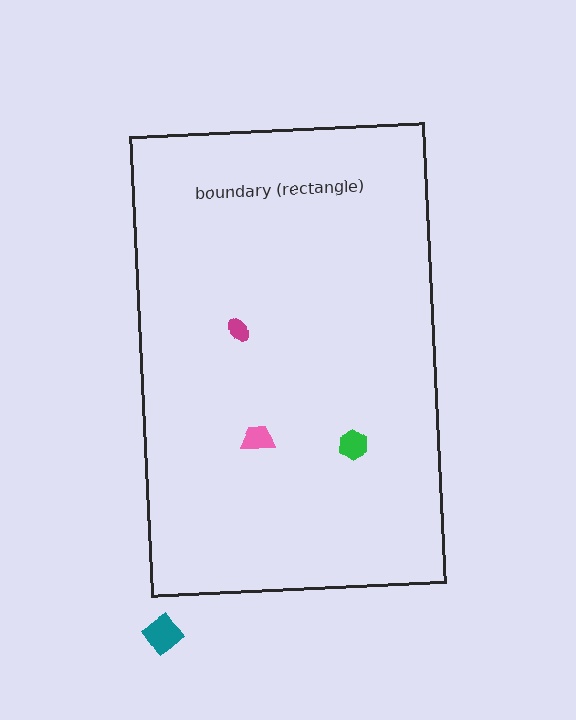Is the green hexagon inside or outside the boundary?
Inside.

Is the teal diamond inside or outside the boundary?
Outside.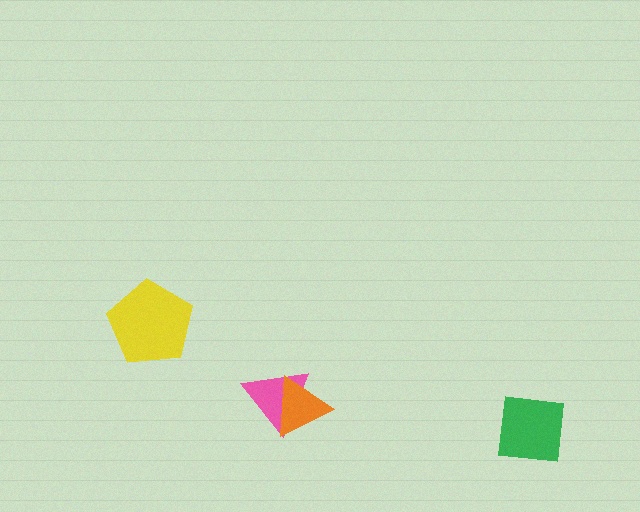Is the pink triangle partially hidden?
Yes, it is partially covered by another shape.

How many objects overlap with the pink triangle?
1 object overlaps with the pink triangle.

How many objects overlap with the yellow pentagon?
0 objects overlap with the yellow pentagon.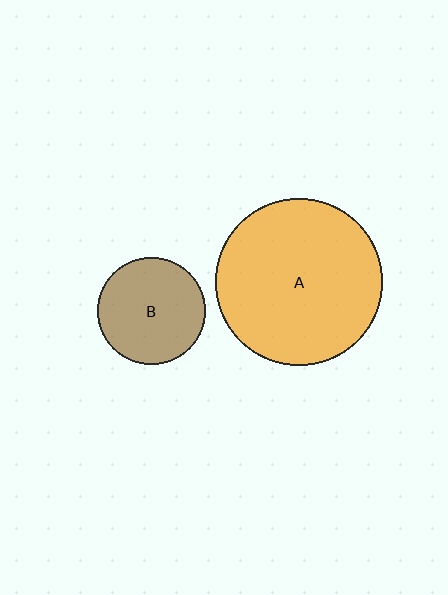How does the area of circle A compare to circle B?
Approximately 2.4 times.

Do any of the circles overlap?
No, none of the circles overlap.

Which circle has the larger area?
Circle A (orange).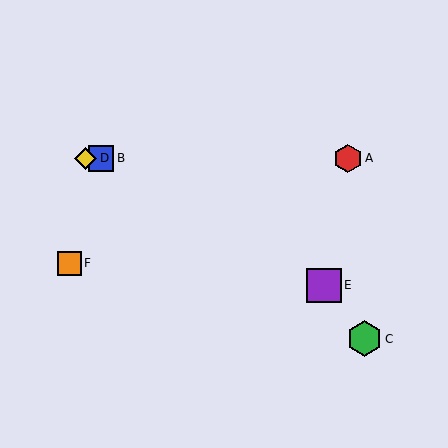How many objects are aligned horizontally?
3 objects (A, B, D) are aligned horizontally.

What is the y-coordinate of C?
Object C is at y≈339.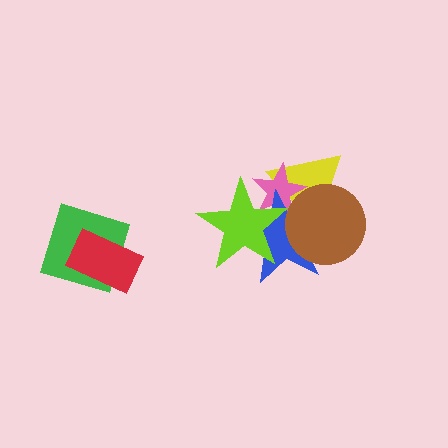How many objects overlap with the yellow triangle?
4 objects overlap with the yellow triangle.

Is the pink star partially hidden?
Yes, it is partially covered by another shape.